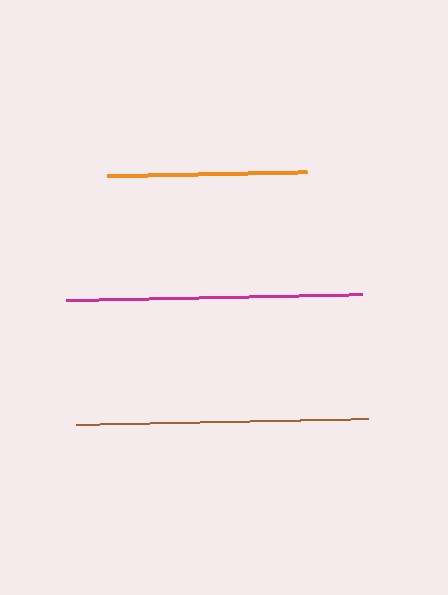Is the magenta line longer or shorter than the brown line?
The magenta line is longer than the brown line.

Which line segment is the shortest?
The orange line is the shortest at approximately 200 pixels.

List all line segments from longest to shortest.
From longest to shortest: magenta, brown, orange.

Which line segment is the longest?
The magenta line is the longest at approximately 296 pixels.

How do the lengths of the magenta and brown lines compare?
The magenta and brown lines are approximately the same length.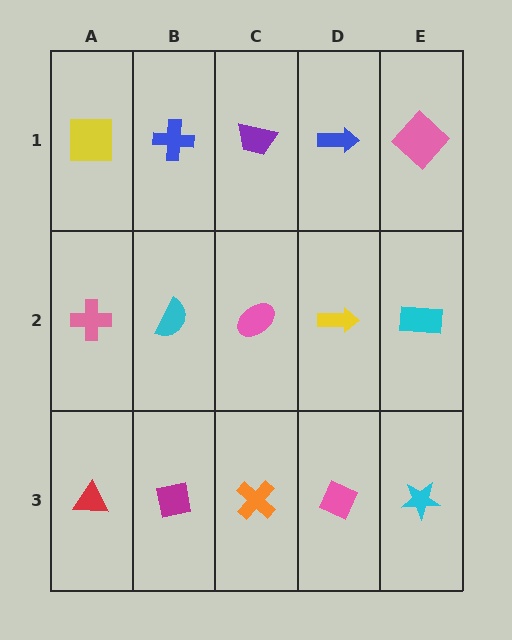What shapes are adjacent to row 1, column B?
A cyan semicircle (row 2, column B), a yellow square (row 1, column A), a purple trapezoid (row 1, column C).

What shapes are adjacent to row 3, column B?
A cyan semicircle (row 2, column B), a red triangle (row 3, column A), an orange cross (row 3, column C).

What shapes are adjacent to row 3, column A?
A pink cross (row 2, column A), a magenta square (row 3, column B).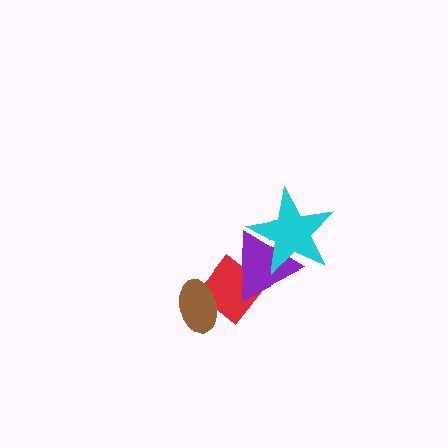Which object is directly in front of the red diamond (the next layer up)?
The purple triangle is directly in front of the red diamond.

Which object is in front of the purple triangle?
The cyan star is in front of the purple triangle.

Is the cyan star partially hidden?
No, no other shape covers it.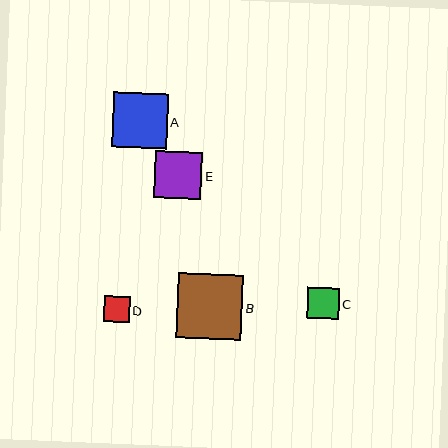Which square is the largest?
Square B is the largest with a size of approximately 65 pixels.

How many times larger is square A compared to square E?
Square A is approximately 1.2 times the size of square E.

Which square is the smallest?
Square D is the smallest with a size of approximately 26 pixels.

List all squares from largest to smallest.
From largest to smallest: B, A, E, C, D.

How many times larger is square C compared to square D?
Square C is approximately 1.2 times the size of square D.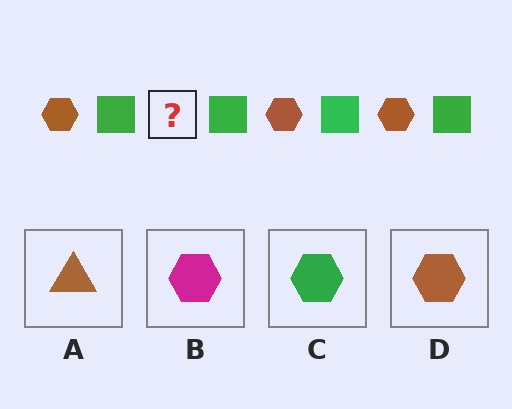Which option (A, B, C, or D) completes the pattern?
D.